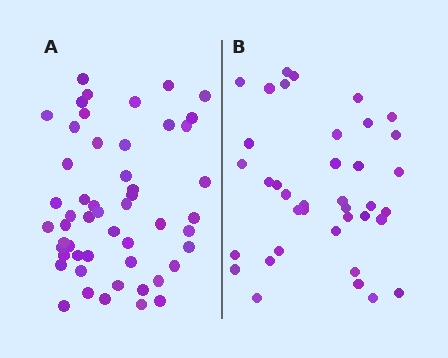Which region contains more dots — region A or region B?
Region A (the left region) has more dots.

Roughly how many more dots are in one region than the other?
Region A has approximately 15 more dots than region B.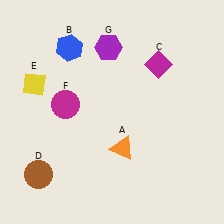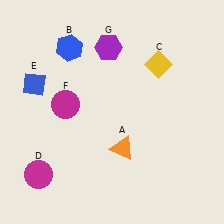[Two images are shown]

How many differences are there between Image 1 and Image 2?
There are 3 differences between the two images.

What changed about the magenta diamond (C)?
In Image 1, C is magenta. In Image 2, it changed to yellow.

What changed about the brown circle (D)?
In Image 1, D is brown. In Image 2, it changed to magenta.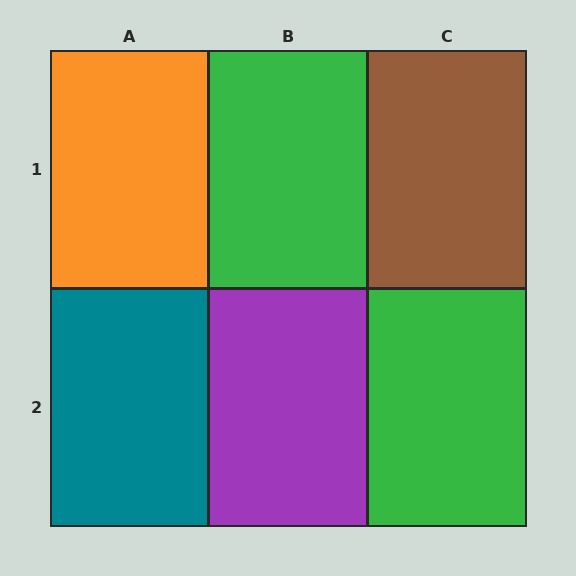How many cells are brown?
1 cell is brown.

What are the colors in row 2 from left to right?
Teal, purple, green.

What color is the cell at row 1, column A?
Orange.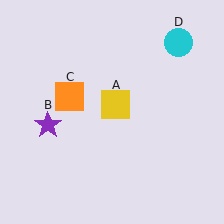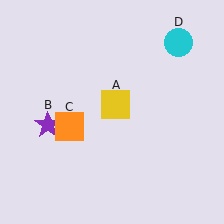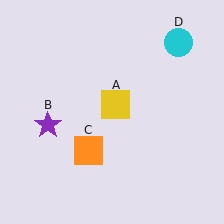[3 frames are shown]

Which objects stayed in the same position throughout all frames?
Yellow square (object A) and purple star (object B) and cyan circle (object D) remained stationary.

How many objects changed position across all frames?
1 object changed position: orange square (object C).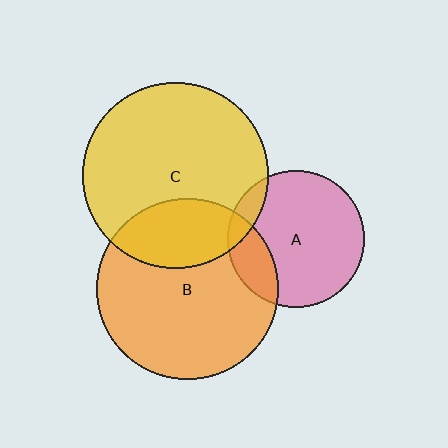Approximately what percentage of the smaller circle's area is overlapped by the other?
Approximately 20%.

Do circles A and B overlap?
Yes.